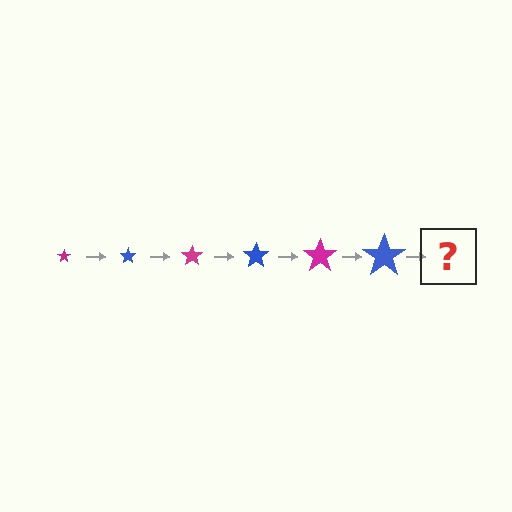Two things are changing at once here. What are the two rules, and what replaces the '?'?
The two rules are that the star grows larger each step and the color cycles through magenta and blue. The '?' should be a magenta star, larger than the previous one.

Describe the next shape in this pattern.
It should be a magenta star, larger than the previous one.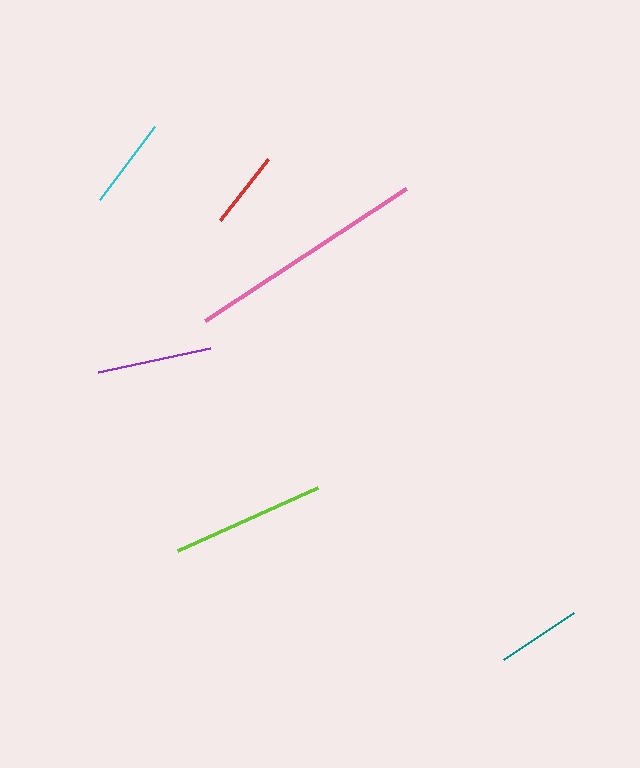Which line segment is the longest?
The pink line is the longest at approximately 240 pixels.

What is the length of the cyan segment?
The cyan segment is approximately 91 pixels long.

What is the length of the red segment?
The red segment is approximately 78 pixels long.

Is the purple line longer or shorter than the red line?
The purple line is longer than the red line.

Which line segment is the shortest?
The red line is the shortest at approximately 78 pixels.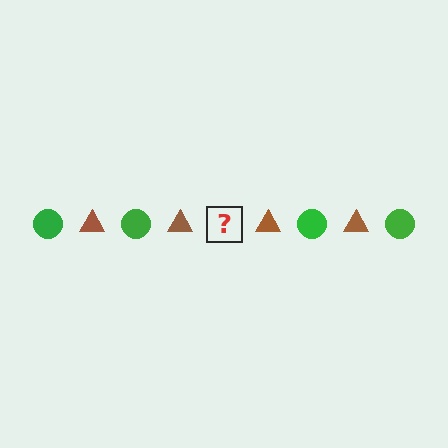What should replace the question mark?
The question mark should be replaced with a green circle.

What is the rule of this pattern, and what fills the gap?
The rule is that the pattern alternates between green circle and brown triangle. The gap should be filled with a green circle.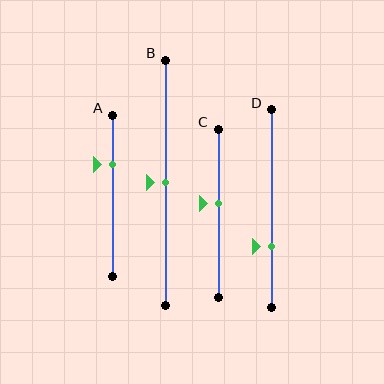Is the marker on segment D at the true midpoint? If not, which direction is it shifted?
No, the marker on segment D is shifted downward by about 19% of the segment length.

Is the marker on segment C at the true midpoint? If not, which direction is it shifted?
No, the marker on segment C is shifted upward by about 6% of the segment length.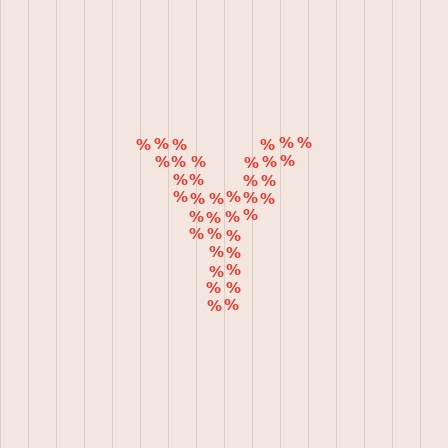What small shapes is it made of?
It is made of small percent signs.